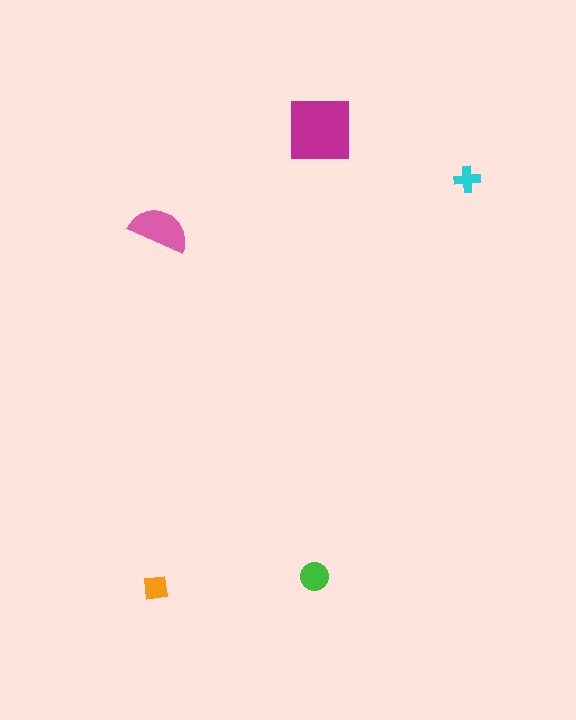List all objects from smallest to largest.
The cyan cross, the orange square, the green circle, the pink semicircle, the magenta square.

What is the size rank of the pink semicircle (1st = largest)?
2nd.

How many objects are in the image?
There are 5 objects in the image.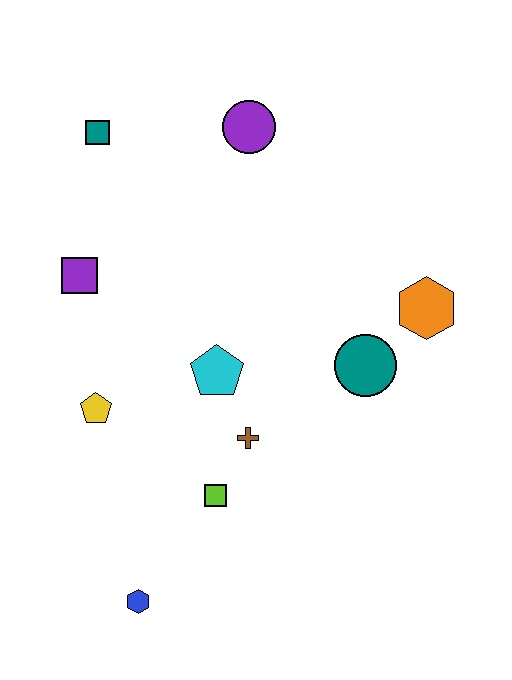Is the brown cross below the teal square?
Yes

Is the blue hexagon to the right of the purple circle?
No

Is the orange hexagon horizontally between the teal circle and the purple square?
No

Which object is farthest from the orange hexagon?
The blue hexagon is farthest from the orange hexagon.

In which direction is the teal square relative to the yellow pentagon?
The teal square is above the yellow pentagon.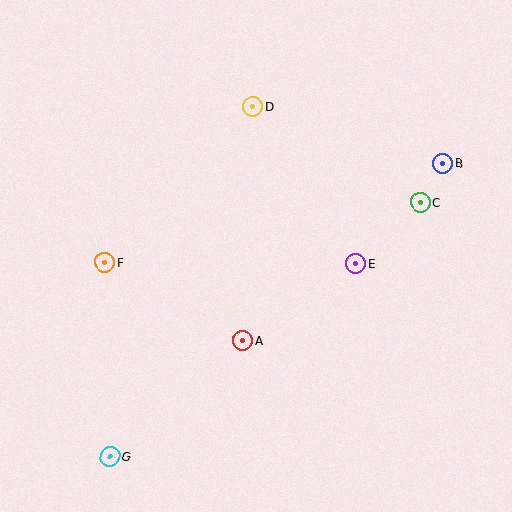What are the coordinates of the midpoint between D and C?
The midpoint between D and C is at (337, 155).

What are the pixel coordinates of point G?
Point G is at (110, 457).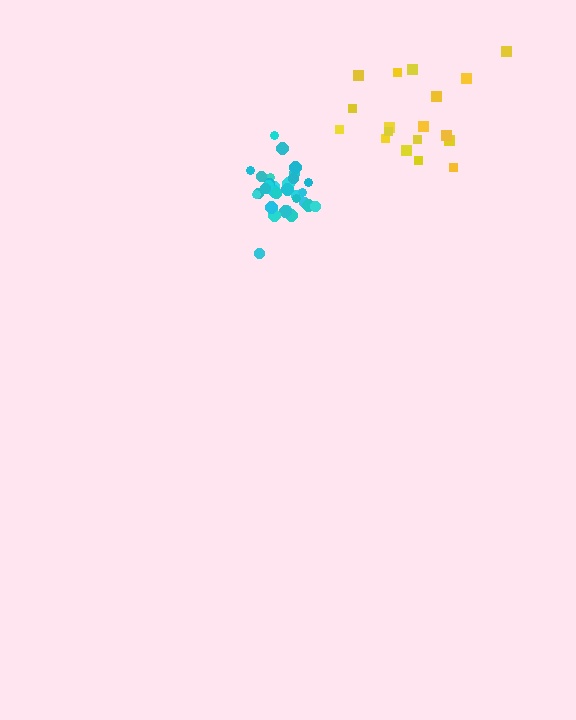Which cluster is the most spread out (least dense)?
Yellow.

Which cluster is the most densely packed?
Cyan.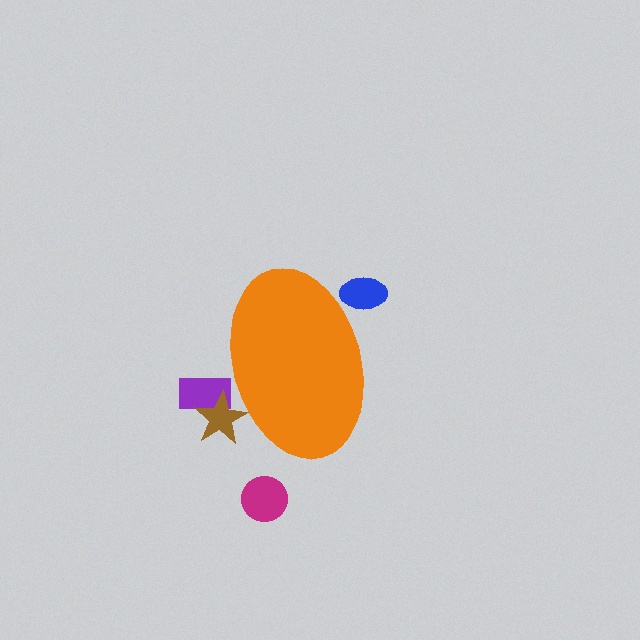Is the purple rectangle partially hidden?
Yes, the purple rectangle is partially hidden behind the orange ellipse.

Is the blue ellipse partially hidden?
Yes, the blue ellipse is partially hidden behind the orange ellipse.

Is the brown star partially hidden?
Yes, the brown star is partially hidden behind the orange ellipse.